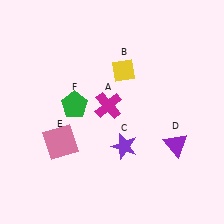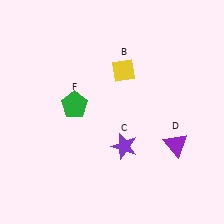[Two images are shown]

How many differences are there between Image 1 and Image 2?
There are 2 differences between the two images.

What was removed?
The pink square (E), the magenta cross (A) were removed in Image 2.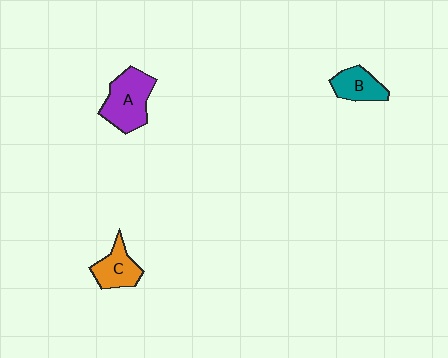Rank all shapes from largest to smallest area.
From largest to smallest: A (purple), C (orange), B (teal).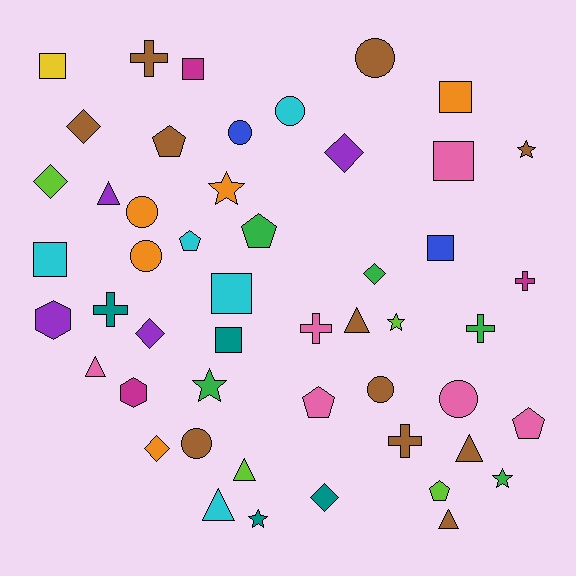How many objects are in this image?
There are 50 objects.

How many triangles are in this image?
There are 7 triangles.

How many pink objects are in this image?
There are 6 pink objects.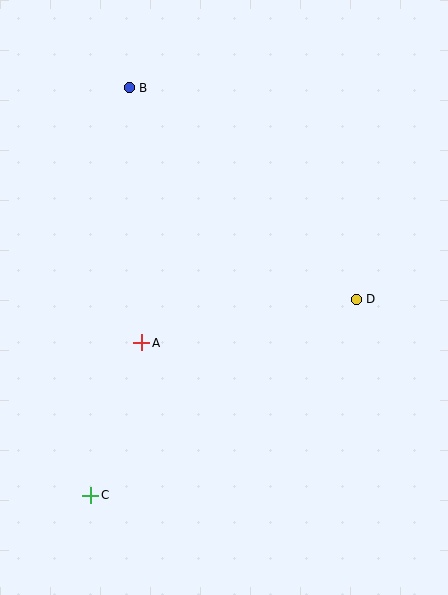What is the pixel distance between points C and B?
The distance between C and B is 409 pixels.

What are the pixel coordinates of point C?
Point C is at (91, 495).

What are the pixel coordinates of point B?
Point B is at (129, 88).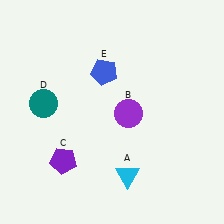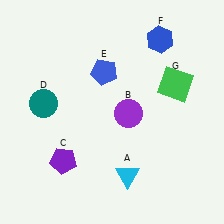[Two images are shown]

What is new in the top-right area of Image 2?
A blue hexagon (F) was added in the top-right area of Image 2.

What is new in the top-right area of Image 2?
A green square (G) was added in the top-right area of Image 2.